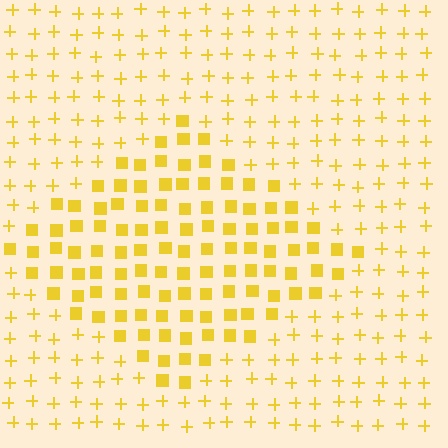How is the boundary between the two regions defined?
The boundary is defined by a change in element shape: squares inside vs. plus signs outside. All elements share the same color and spacing.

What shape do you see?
I see a diamond.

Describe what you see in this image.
The image is filled with small yellow elements arranged in a uniform grid. A diamond-shaped region contains squares, while the surrounding area contains plus signs. The boundary is defined purely by the change in element shape.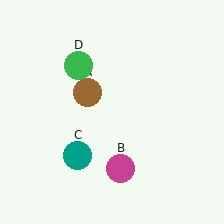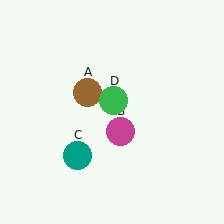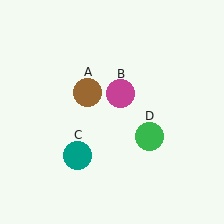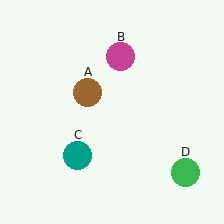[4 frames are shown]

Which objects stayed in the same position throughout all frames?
Brown circle (object A) and teal circle (object C) remained stationary.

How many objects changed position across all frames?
2 objects changed position: magenta circle (object B), green circle (object D).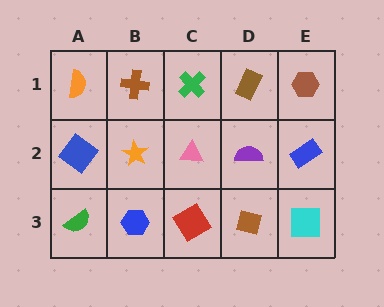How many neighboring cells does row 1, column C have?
3.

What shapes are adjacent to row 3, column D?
A purple semicircle (row 2, column D), a red diamond (row 3, column C), a cyan square (row 3, column E).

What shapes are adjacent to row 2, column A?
An orange semicircle (row 1, column A), a green semicircle (row 3, column A), an orange star (row 2, column B).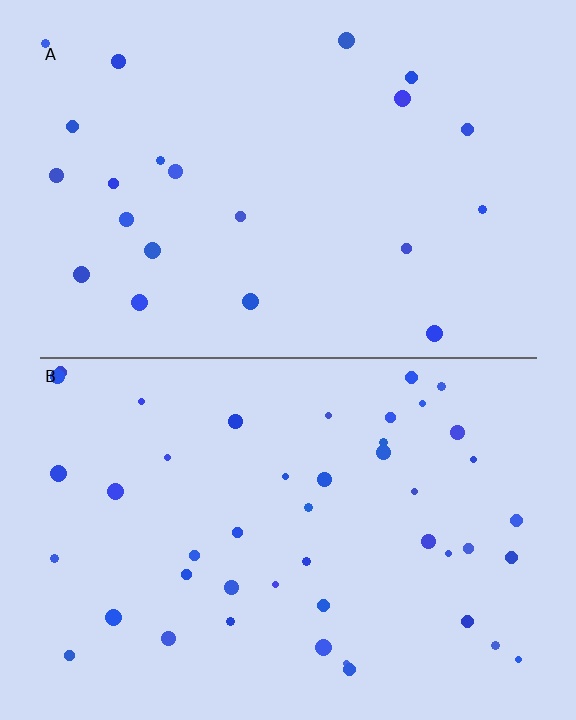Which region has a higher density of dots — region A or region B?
B (the bottom).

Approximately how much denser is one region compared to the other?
Approximately 2.0× — region B over region A.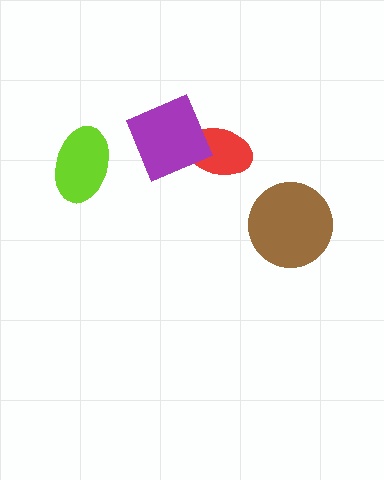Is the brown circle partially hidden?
No, no other shape covers it.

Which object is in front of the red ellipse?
The purple diamond is in front of the red ellipse.